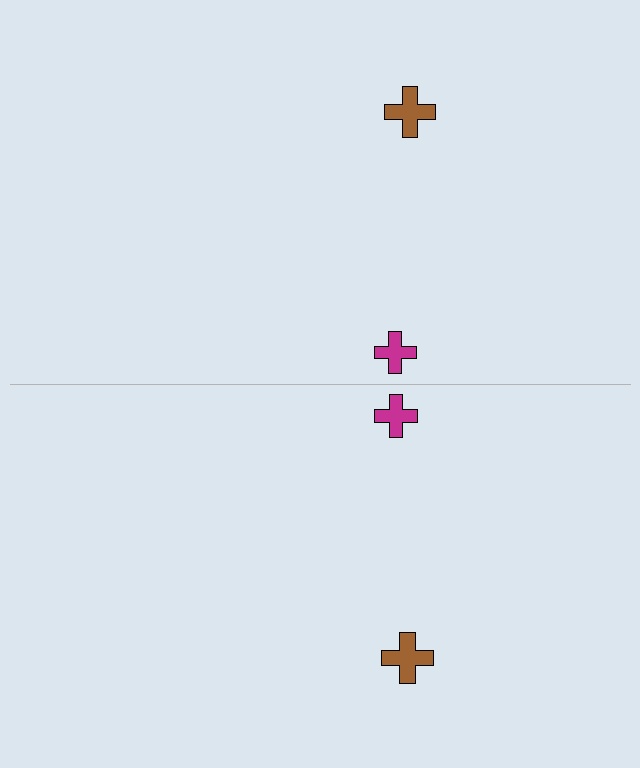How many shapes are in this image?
There are 4 shapes in this image.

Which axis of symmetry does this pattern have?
The pattern has a horizontal axis of symmetry running through the center of the image.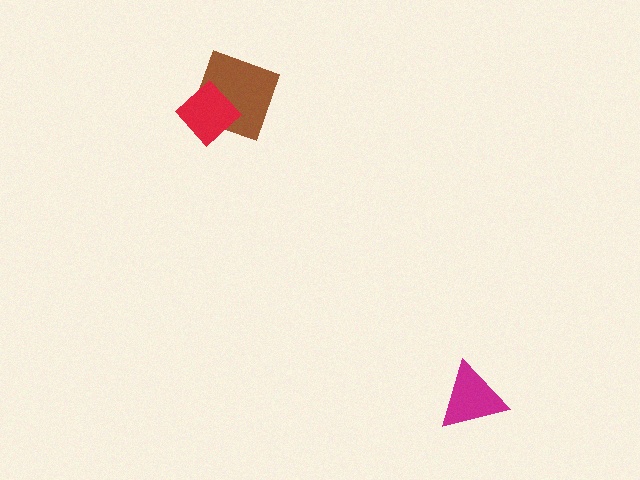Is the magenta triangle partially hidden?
No, no other shape covers it.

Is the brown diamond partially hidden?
Yes, it is partially covered by another shape.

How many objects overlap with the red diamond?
1 object overlaps with the red diamond.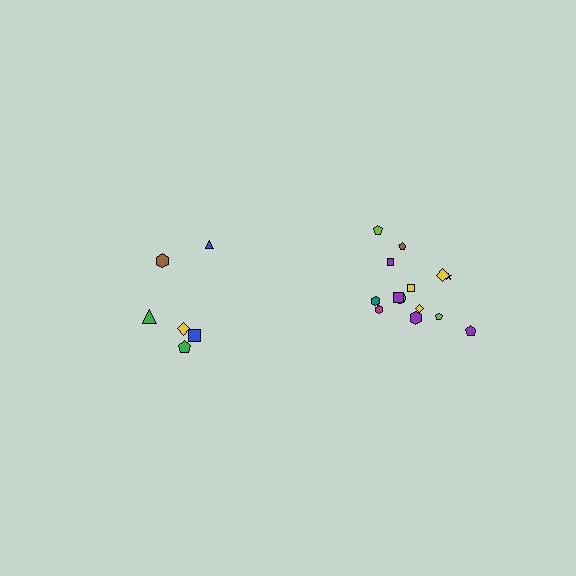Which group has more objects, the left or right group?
The right group.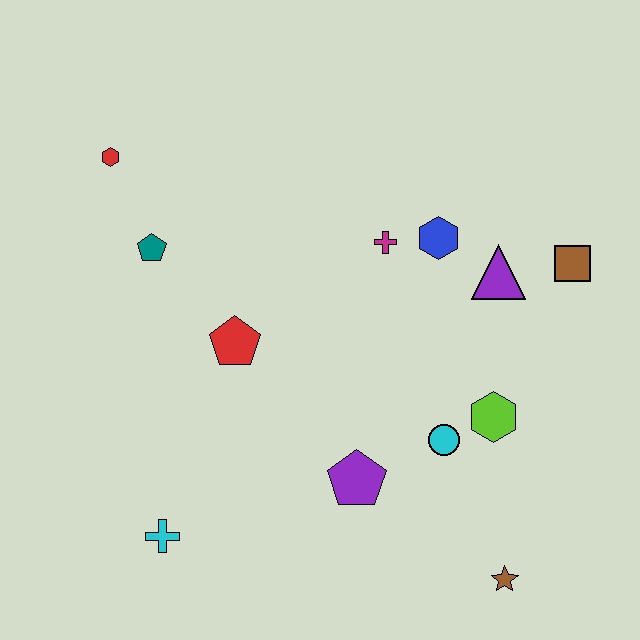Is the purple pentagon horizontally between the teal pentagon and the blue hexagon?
Yes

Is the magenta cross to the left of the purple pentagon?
No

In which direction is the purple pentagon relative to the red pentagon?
The purple pentagon is below the red pentagon.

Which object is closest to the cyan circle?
The lime hexagon is closest to the cyan circle.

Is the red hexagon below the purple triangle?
No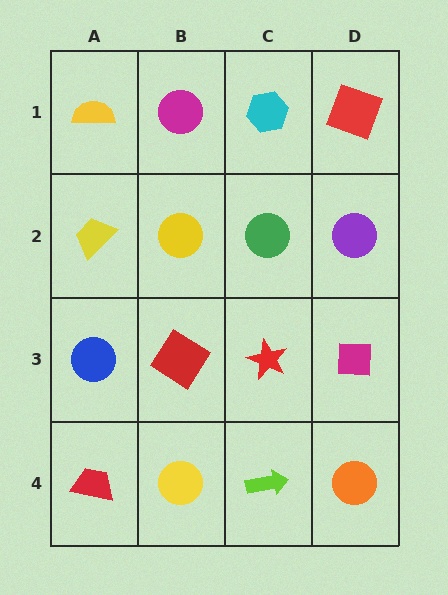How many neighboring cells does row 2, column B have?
4.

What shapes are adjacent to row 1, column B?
A yellow circle (row 2, column B), a yellow semicircle (row 1, column A), a cyan hexagon (row 1, column C).